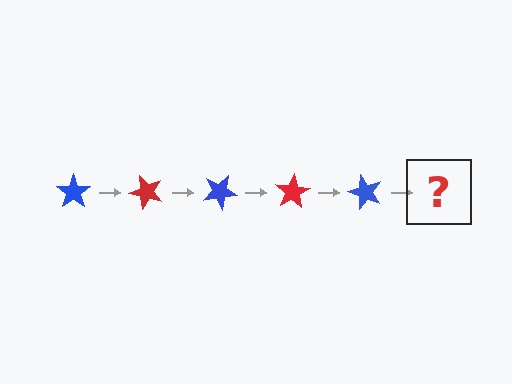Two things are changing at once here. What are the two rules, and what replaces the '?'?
The two rules are that it rotates 50 degrees each step and the color cycles through blue and red. The '?' should be a red star, rotated 250 degrees from the start.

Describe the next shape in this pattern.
It should be a red star, rotated 250 degrees from the start.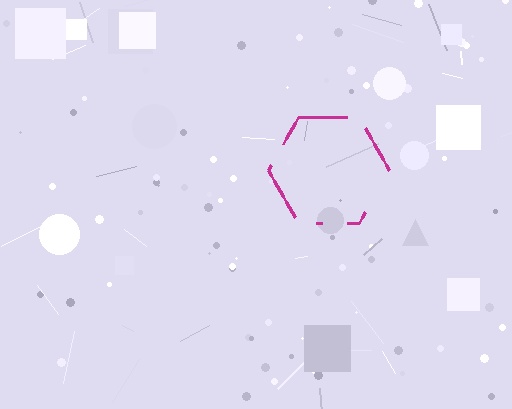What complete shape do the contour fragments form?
The contour fragments form a hexagon.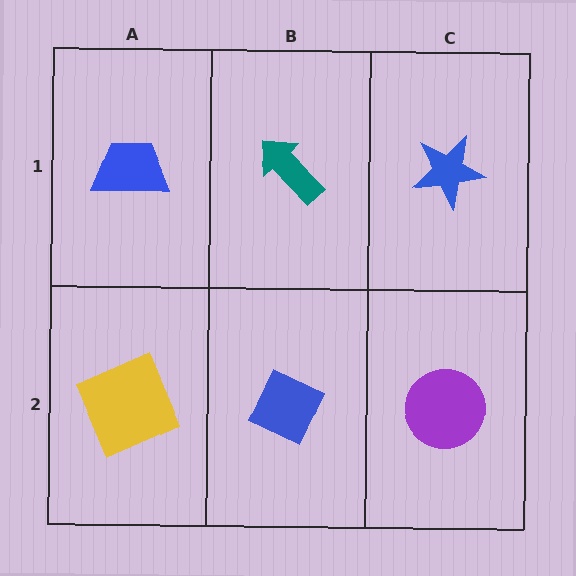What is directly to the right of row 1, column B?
A blue star.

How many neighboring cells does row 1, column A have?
2.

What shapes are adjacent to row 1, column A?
A yellow square (row 2, column A), a teal arrow (row 1, column B).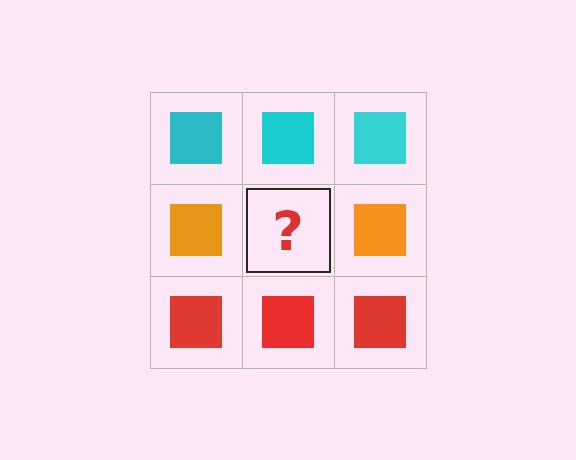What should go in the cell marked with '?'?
The missing cell should contain an orange square.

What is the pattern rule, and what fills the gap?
The rule is that each row has a consistent color. The gap should be filled with an orange square.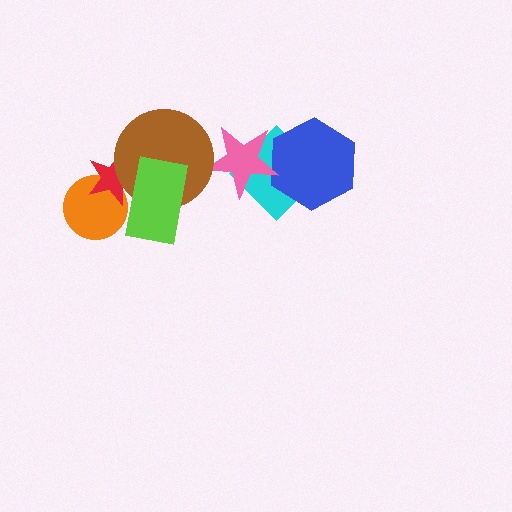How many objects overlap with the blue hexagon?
2 objects overlap with the blue hexagon.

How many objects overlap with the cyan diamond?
2 objects overlap with the cyan diamond.